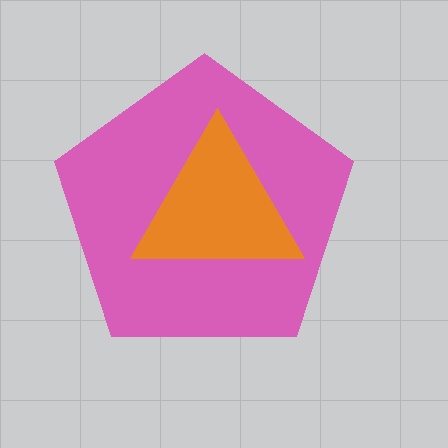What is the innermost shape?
The orange triangle.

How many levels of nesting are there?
2.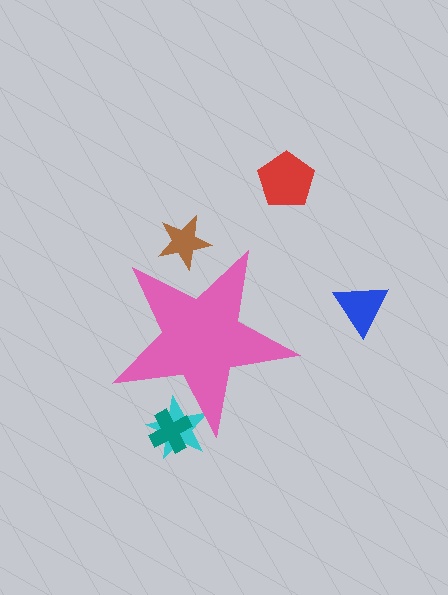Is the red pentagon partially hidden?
No, the red pentagon is fully visible.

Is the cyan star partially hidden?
Yes, the cyan star is partially hidden behind the pink star.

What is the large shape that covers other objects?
A pink star.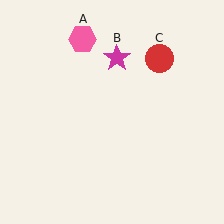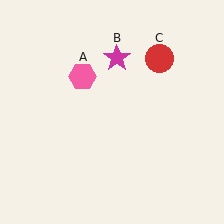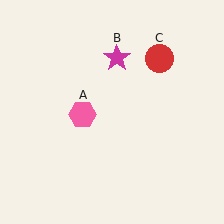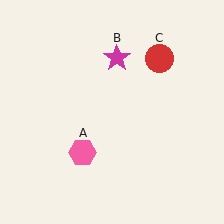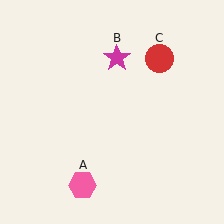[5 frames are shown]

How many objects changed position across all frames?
1 object changed position: pink hexagon (object A).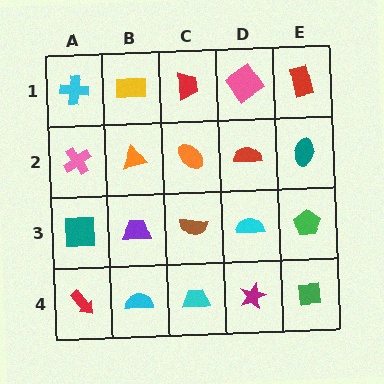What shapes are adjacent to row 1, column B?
An orange triangle (row 2, column B), a cyan cross (row 1, column A), a red trapezoid (row 1, column C).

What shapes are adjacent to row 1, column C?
An orange ellipse (row 2, column C), a yellow rectangle (row 1, column B), a pink diamond (row 1, column D).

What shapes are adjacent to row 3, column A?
A pink cross (row 2, column A), a red arrow (row 4, column A), a purple trapezoid (row 3, column B).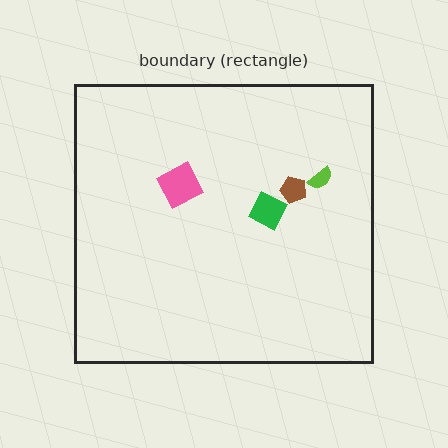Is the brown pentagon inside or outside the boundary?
Inside.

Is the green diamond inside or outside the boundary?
Inside.